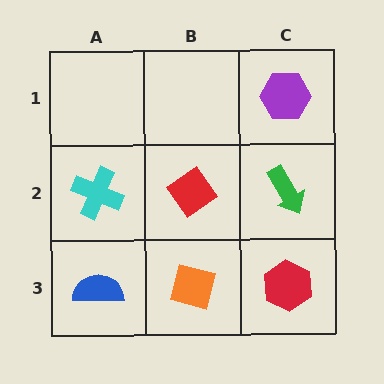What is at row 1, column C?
A purple hexagon.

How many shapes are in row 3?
3 shapes.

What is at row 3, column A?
A blue semicircle.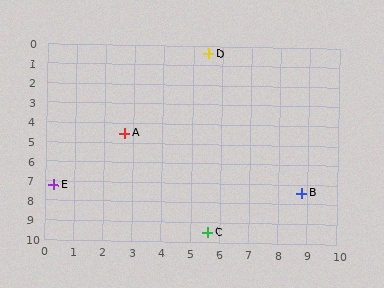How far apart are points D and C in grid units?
Points D and C are about 9.1 grid units apart.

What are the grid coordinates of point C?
Point C is at approximately (5.6, 9.5).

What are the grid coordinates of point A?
Point A is at approximately (2.7, 4.5).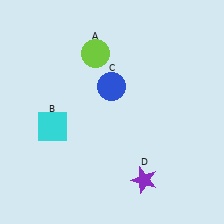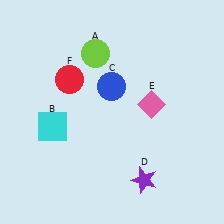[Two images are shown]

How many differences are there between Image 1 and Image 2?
There are 2 differences between the two images.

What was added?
A pink diamond (E), a red circle (F) were added in Image 2.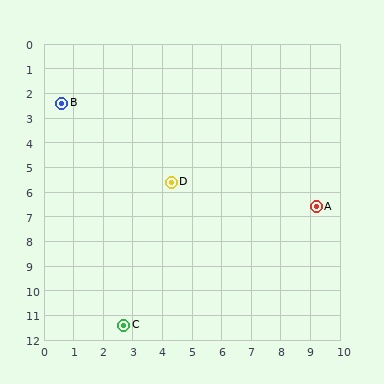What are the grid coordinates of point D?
Point D is at approximately (4.3, 5.6).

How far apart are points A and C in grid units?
Points A and C are about 8.1 grid units apart.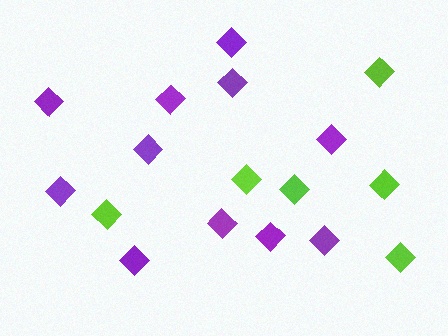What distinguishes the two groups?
There are 2 groups: one group of purple diamonds (11) and one group of lime diamonds (6).